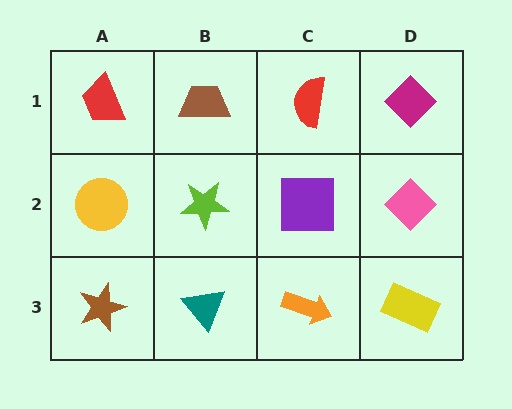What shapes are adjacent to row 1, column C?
A purple square (row 2, column C), a brown trapezoid (row 1, column B), a magenta diamond (row 1, column D).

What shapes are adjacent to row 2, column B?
A brown trapezoid (row 1, column B), a teal triangle (row 3, column B), a yellow circle (row 2, column A), a purple square (row 2, column C).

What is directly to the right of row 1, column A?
A brown trapezoid.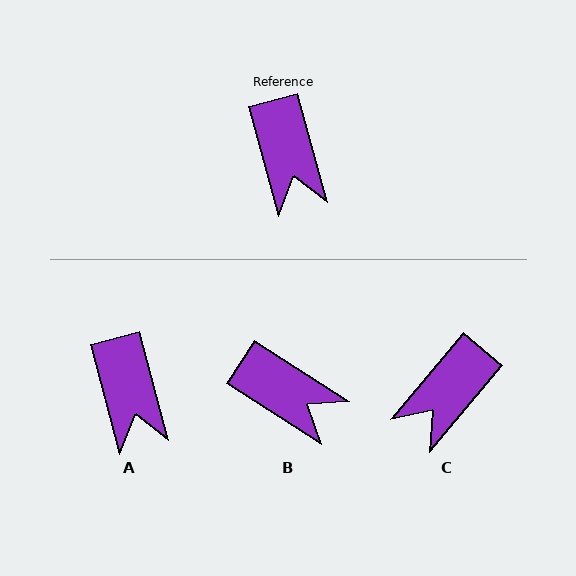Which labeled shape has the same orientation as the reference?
A.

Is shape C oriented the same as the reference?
No, it is off by about 55 degrees.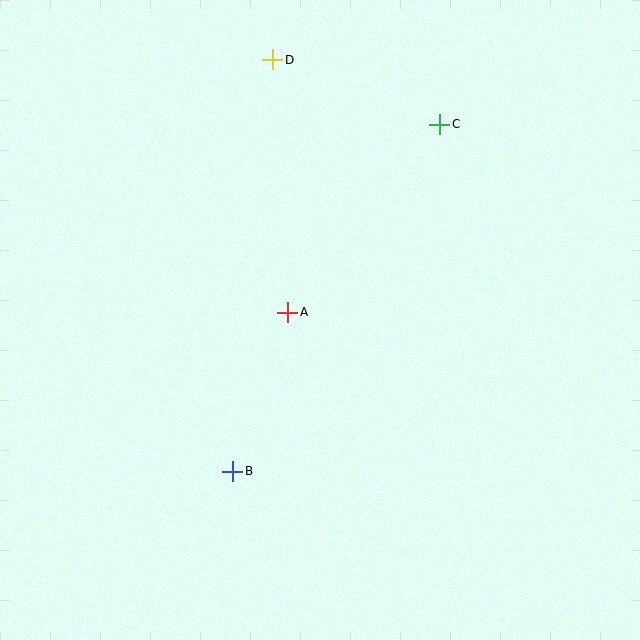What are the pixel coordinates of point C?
Point C is at (440, 124).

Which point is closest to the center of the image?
Point A at (288, 313) is closest to the center.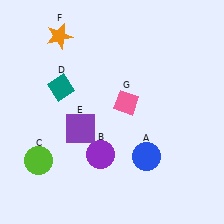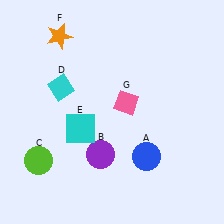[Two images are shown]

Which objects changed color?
D changed from teal to cyan. E changed from purple to cyan.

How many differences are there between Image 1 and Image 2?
There are 2 differences between the two images.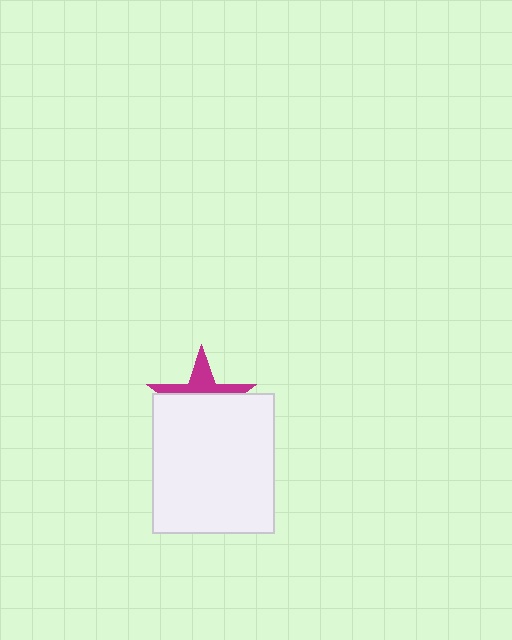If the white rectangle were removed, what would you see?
You would see the complete magenta star.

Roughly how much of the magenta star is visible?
A small part of it is visible (roughly 38%).